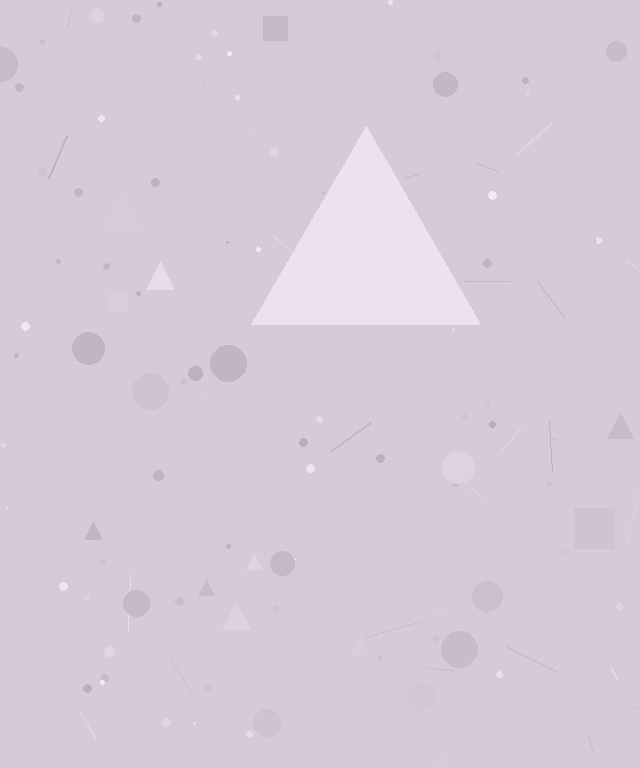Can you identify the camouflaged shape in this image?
The camouflaged shape is a triangle.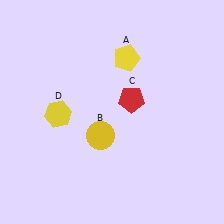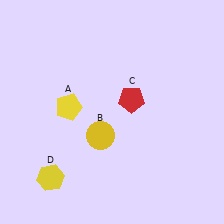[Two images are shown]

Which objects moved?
The objects that moved are: the yellow pentagon (A), the yellow hexagon (D).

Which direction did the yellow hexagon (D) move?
The yellow hexagon (D) moved down.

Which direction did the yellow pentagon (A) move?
The yellow pentagon (A) moved left.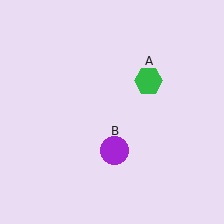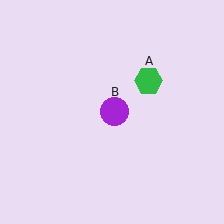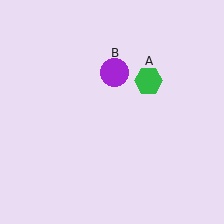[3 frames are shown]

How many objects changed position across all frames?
1 object changed position: purple circle (object B).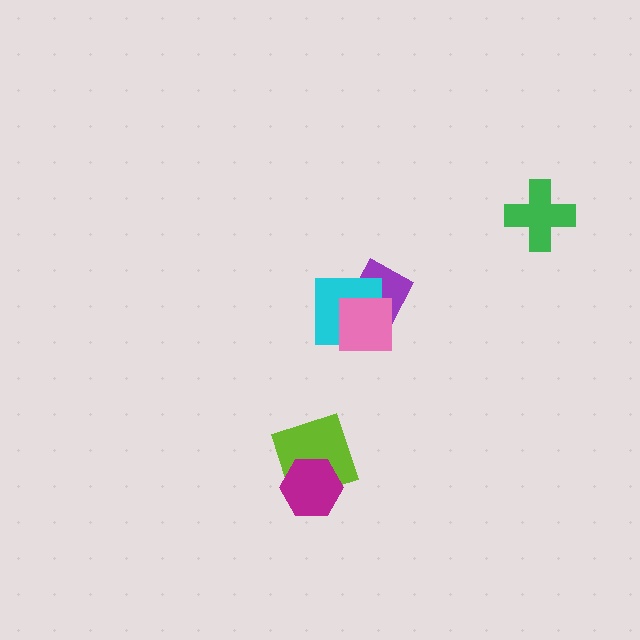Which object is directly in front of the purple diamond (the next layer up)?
The cyan square is directly in front of the purple diamond.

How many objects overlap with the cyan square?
2 objects overlap with the cyan square.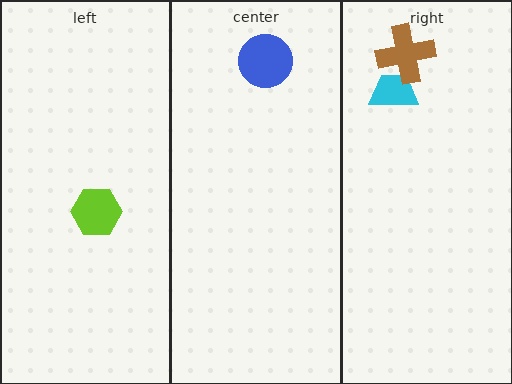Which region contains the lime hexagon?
The left region.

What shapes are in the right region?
The cyan trapezoid, the brown cross.